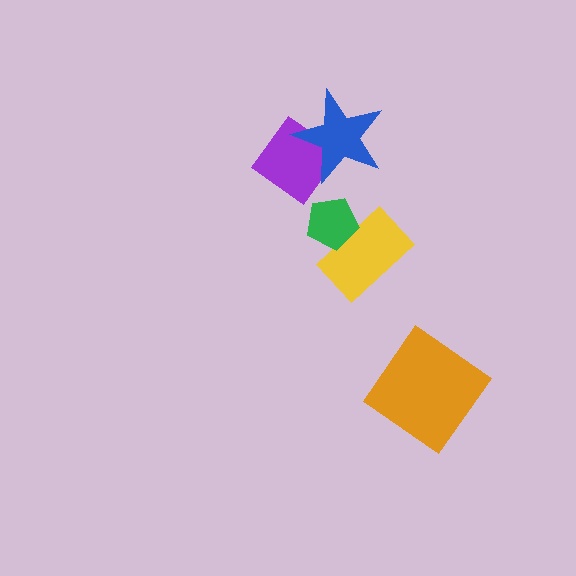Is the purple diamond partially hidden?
Yes, it is partially covered by another shape.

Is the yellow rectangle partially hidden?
Yes, it is partially covered by another shape.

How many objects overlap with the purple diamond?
1 object overlaps with the purple diamond.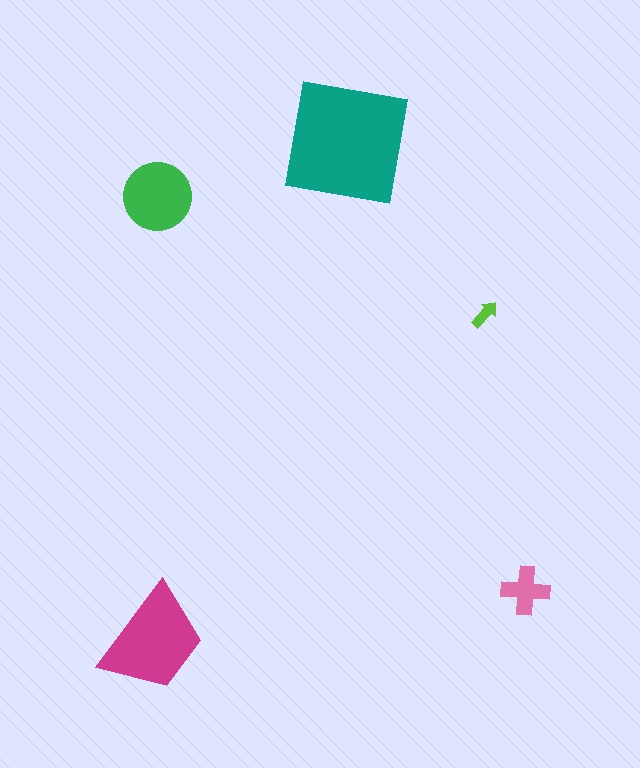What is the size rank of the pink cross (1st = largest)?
4th.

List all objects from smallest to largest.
The lime arrow, the pink cross, the green circle, the magenta trapezoid, the teal square.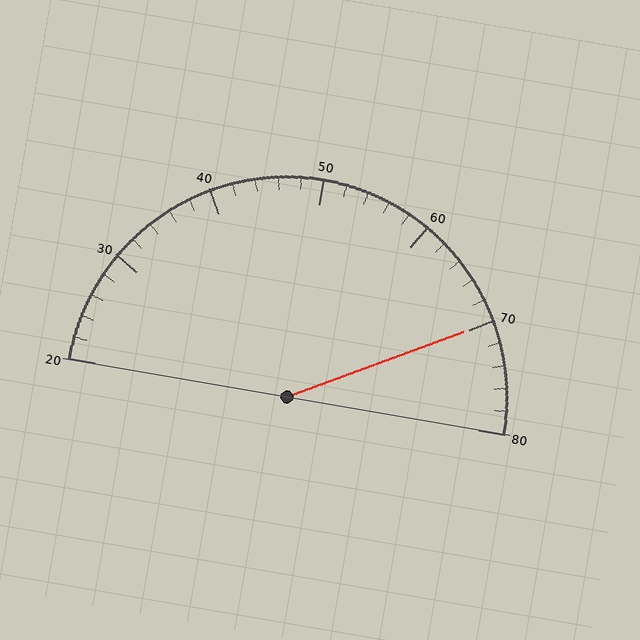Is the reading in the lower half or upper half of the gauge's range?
The reading is in the upper half of the range (20 to 80).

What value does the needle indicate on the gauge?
The needle indicates approximately 70.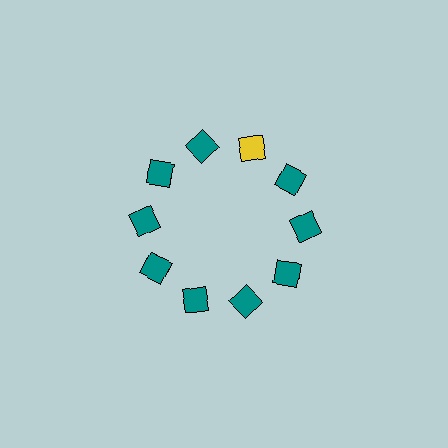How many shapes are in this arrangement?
There are 10 shapes arranged in a ring pattern.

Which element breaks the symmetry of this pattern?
The yellow square at roughly the 1 o'clock position breaks the symmetry. All other shapes are teal squares.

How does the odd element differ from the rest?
It has a different color: yellow instead of teal.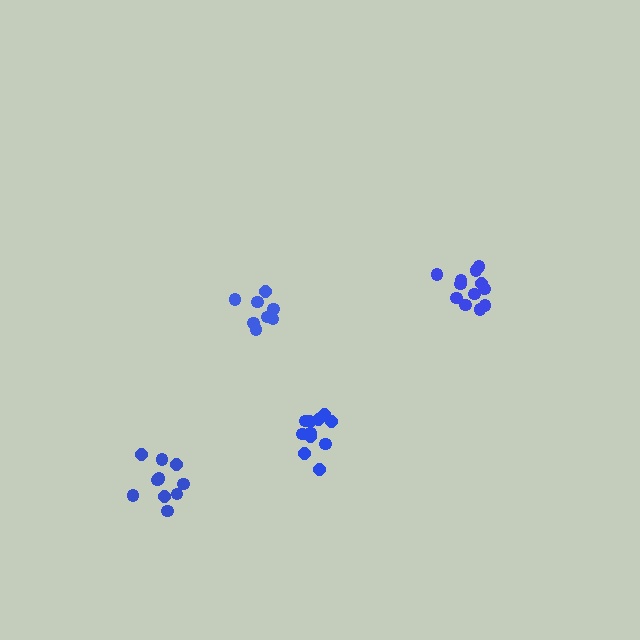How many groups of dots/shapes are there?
There are 4 groups.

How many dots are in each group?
Group 1: 8 dots, Group 2: 12 dots, Group 3: 10 dots, Group 4: 12 dots (42 total).